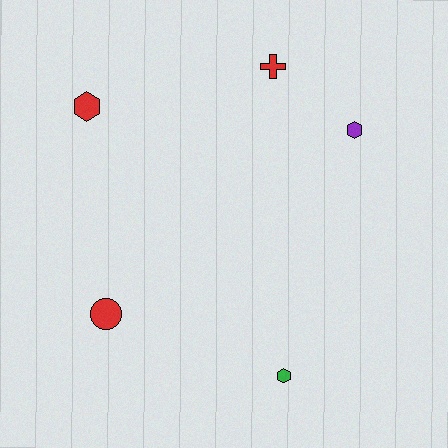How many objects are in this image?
There are 5 objects.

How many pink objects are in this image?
There are no pink objects.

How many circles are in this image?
There is 1 circle.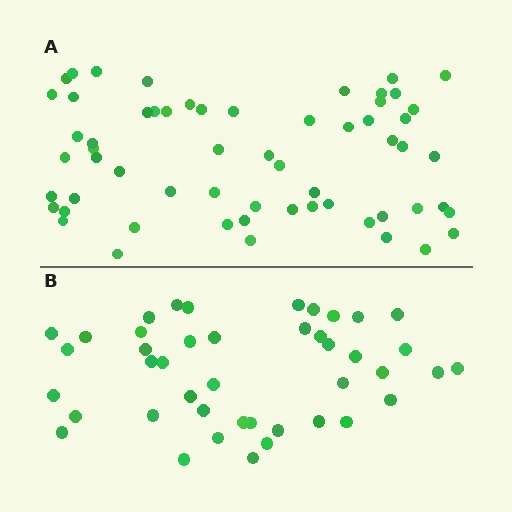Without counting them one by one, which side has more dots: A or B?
Region A (the top region) has more dots.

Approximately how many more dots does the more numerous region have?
Region A has approximately 15 more dots than region B.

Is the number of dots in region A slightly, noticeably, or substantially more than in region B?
Region A has noticeably more, but not dramatically so. The ratio is roughly 1.4 to 1.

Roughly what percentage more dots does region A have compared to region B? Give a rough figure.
About 40% more.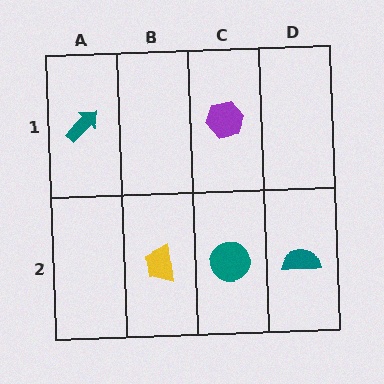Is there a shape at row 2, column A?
No, that cell is empty.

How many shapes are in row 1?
2 shapes.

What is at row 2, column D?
A teal semicircle.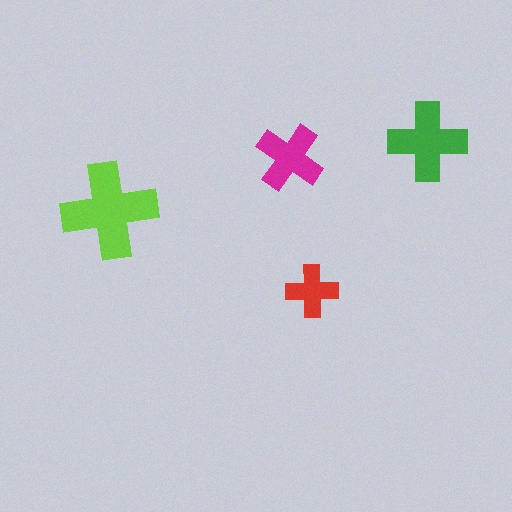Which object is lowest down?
The red cross is bottommost.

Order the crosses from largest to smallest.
the lime one, the green one, the magenta one, the red one.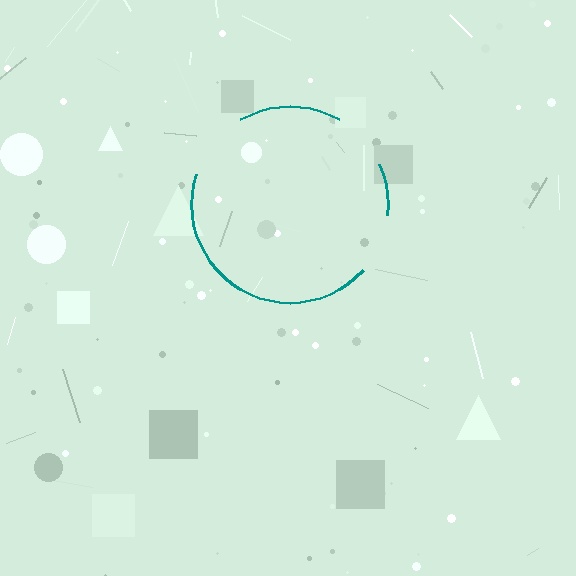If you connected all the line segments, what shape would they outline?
They would outline a circle.